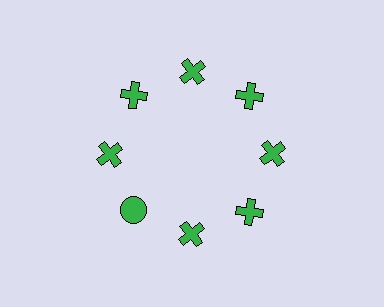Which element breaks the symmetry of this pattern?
The green circle at roughly the 8 o'clock position breaks the symmetry. All other shapes are green crosses.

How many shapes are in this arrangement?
There are 8 shapes arranged in a ring pattern.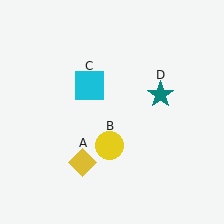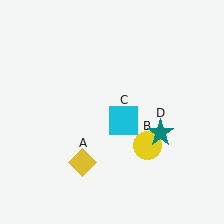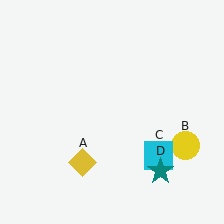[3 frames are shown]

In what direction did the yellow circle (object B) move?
The yellow circle (object B) moved right.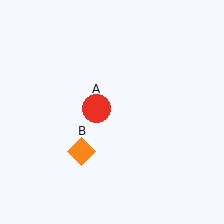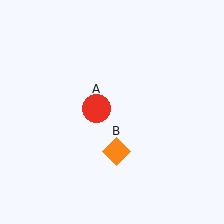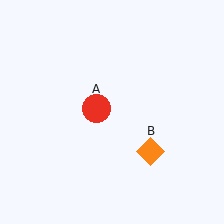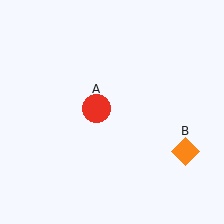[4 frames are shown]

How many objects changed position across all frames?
1 object changed position: orange diamond (object B).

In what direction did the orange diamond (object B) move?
The orange diamond (object B) moved right.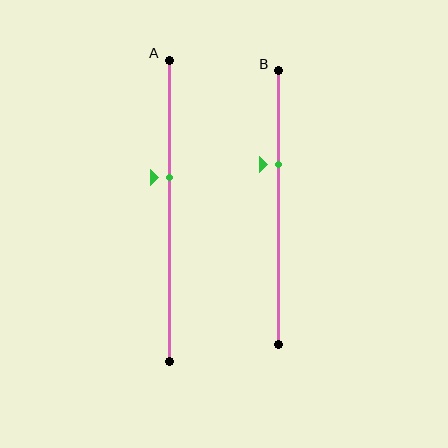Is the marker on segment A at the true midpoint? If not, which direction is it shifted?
No, the marker on segment A is shifted upward by about 11% of the segment length.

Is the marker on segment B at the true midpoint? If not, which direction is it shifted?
No, the marker on segment B is shifted upward by about 16% of the segment length.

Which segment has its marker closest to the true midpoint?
Segment A has its marker closest to the true midpoint.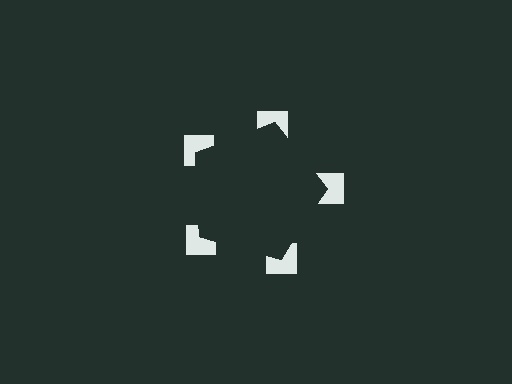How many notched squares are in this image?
There are 5 — one at each vertex of the illusory pentagon.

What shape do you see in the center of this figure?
An illusory pentagon — its edges are inferred from the aligned wedge cuts in the notched squares, not physically drawn.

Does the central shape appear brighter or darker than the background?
It typically appears slightly darker than the background, even though no actual brightness change is drawn.